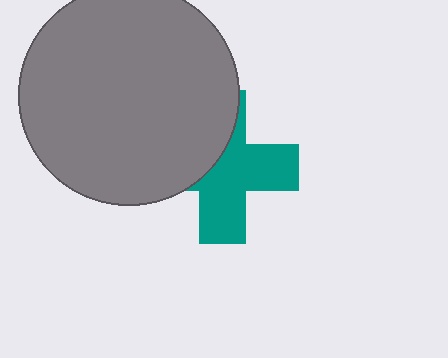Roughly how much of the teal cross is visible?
About half of it is visible (roughly 58%).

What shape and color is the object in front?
The object in front is a gray circle.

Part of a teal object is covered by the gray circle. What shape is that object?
It is a cross.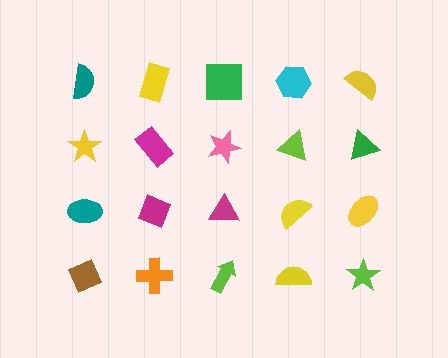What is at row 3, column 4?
A yellow semicircle.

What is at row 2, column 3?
A pink star.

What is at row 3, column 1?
A teal ellipse.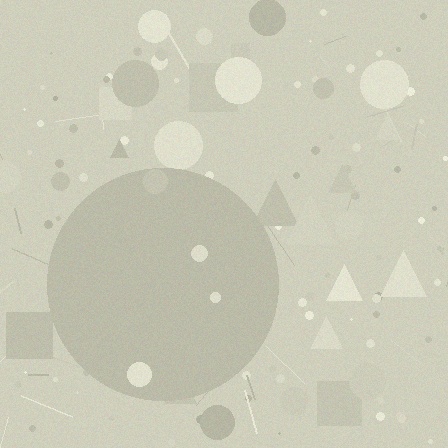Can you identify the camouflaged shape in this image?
The camouflaged shape is a circle.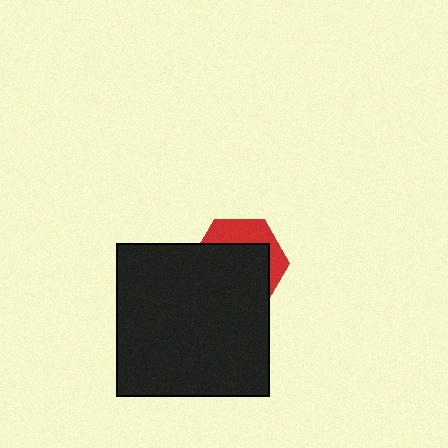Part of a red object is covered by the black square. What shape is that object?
It is a hexagon.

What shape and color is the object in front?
The object in front is a black square.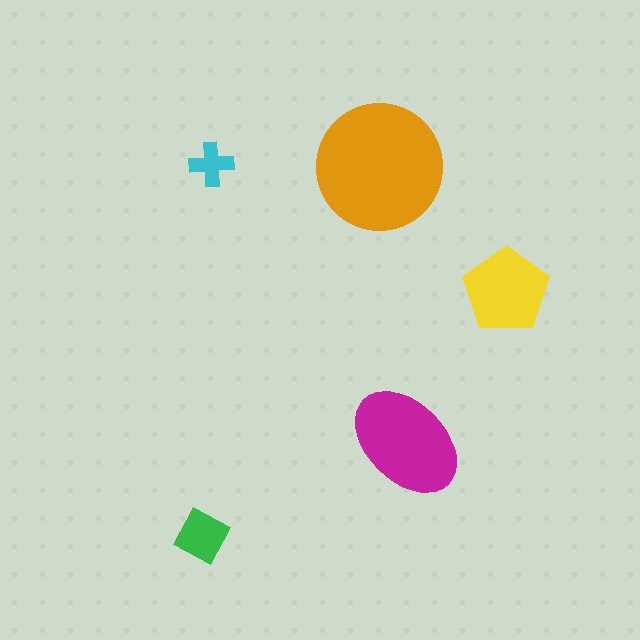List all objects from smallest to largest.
The cyan cross, the green diamond, the yellow pentagon, the magenta ellipse, the orange circle.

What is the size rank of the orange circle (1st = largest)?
1st.